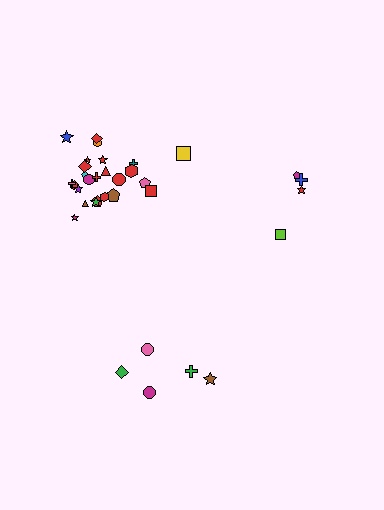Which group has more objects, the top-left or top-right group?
The top-left group.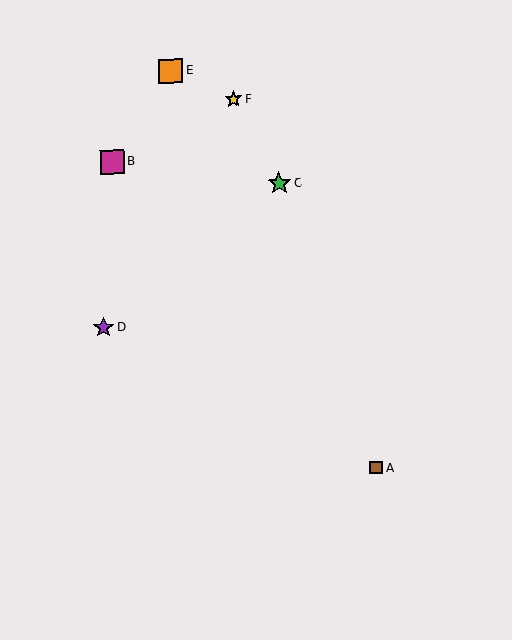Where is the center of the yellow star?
The center of the yellow star is at (233, 99).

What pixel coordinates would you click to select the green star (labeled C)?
Click at (279, 184) to select the green star C.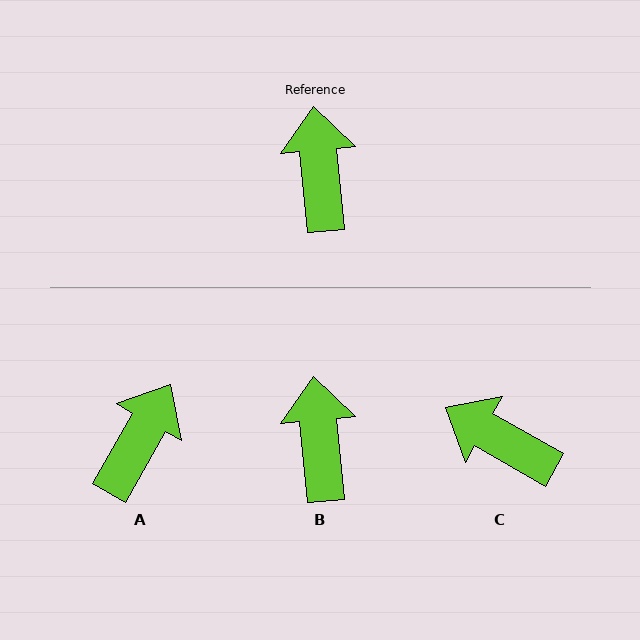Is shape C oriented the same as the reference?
No, it is off by about 55 degrees.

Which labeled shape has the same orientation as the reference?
B.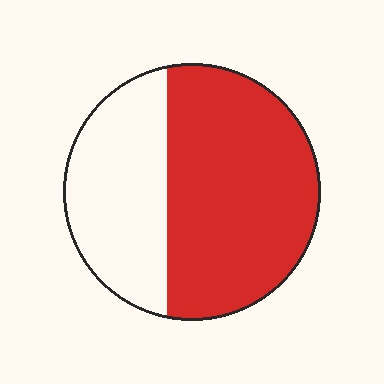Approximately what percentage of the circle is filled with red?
Approximately 60%.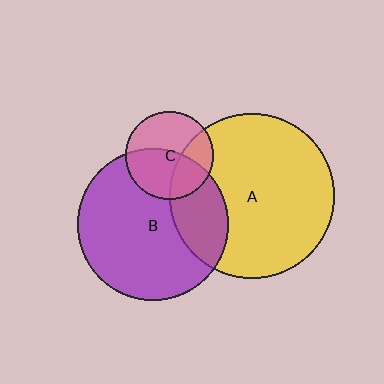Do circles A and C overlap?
Yes.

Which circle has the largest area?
Circle A (yellow).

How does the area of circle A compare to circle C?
Approximately 3.5 times.